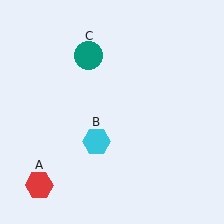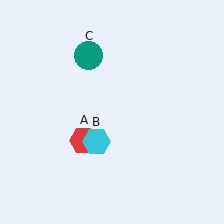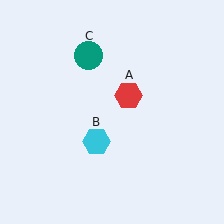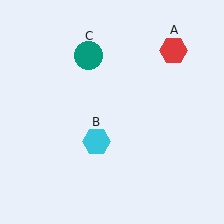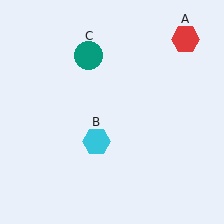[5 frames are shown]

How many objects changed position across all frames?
1 object changed position: red hexagon (object A).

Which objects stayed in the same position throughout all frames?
Cyan hexagon (object B) and teal circle (object C) remained stationary.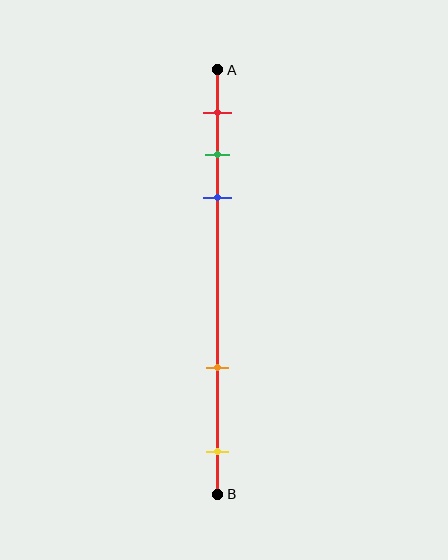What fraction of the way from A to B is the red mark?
The red mark is approximately 10% (0.1) of the way from A to B.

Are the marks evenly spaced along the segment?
No, the marks are not evenly spaced.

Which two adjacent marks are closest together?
The green and blue marks are the closest adjacent pair.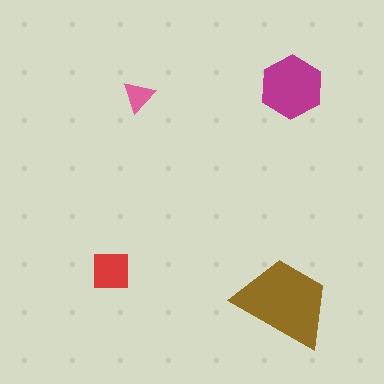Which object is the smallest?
The pink triangle.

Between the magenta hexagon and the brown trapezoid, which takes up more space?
The brown trapezoid.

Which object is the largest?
The brown trapezoid.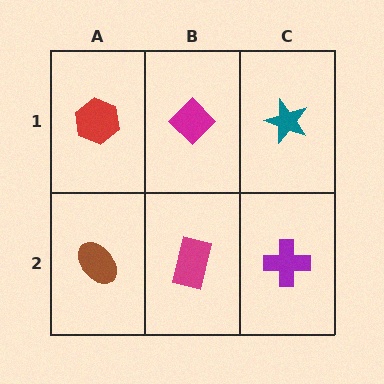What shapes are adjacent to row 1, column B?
A magenta rectangle (row 2, column B), a red hexagon (row 1, column A), a teal star (row 1, column C).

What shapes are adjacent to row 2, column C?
A teal star (row 1, column C), a magenta rectangle (row 2, column B).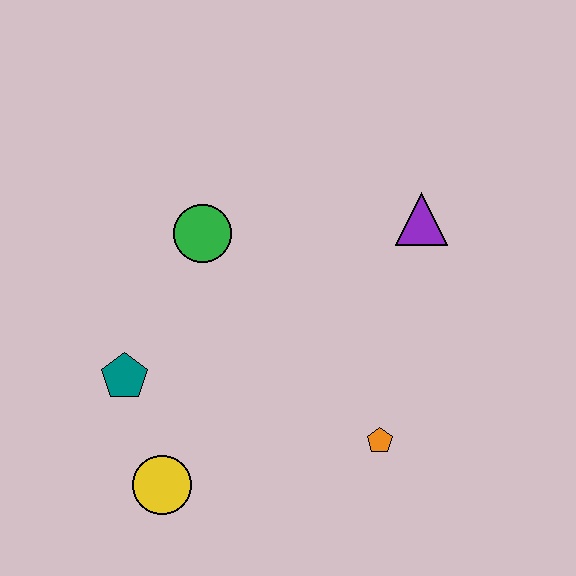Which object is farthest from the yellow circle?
The purple triangle is farthest from the yellow circle.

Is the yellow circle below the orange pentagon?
Yes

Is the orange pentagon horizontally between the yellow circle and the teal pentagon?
No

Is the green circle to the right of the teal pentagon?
Yes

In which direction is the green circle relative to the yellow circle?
The green circle is above the yellow circle.